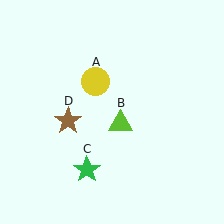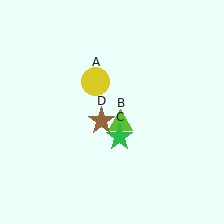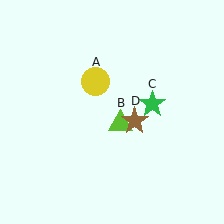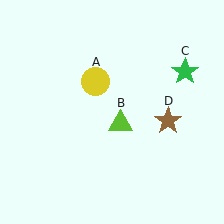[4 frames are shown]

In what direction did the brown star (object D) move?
The brown star (object D) moved right.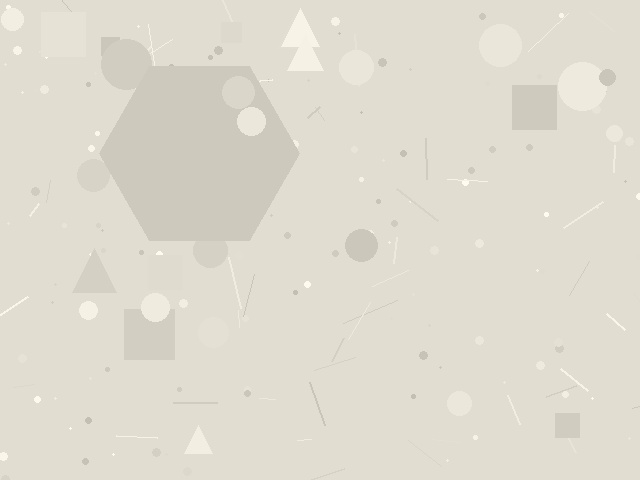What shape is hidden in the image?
A hexagon is hidden in the image.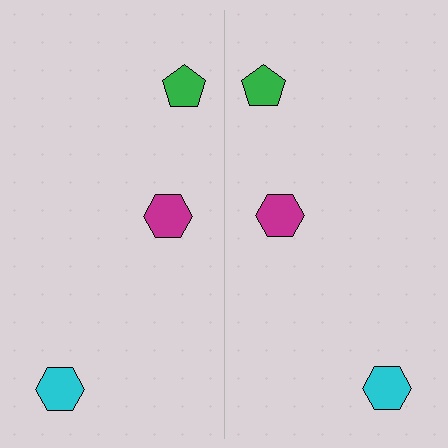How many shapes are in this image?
There are 6 shapes in this image.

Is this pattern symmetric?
Yes, this pattern has bilateral (reflection) symmetry.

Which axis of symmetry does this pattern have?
The pattern has a vertical axis of symmetry running through the center of the image.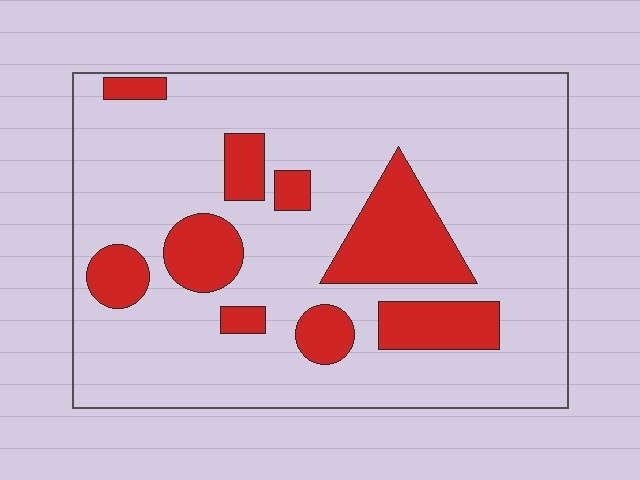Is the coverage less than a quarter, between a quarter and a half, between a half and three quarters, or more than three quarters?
Less than a quarter.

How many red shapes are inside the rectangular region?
9.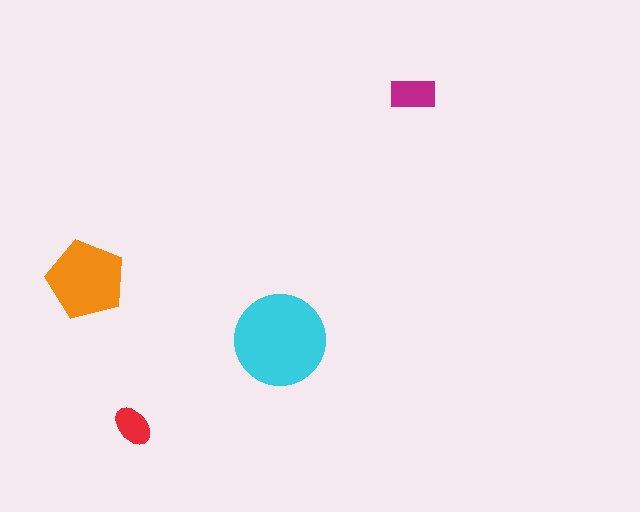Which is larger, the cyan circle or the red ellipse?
The cyan circle.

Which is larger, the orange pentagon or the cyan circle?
The cyan circle.